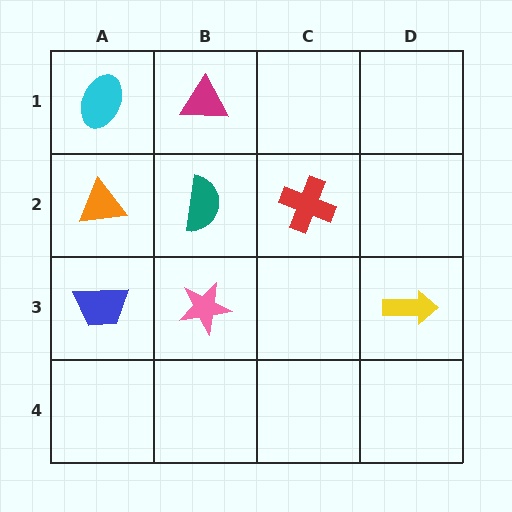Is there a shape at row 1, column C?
No, that cell is empty.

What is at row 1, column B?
A magenta triangle.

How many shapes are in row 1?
2 shapes.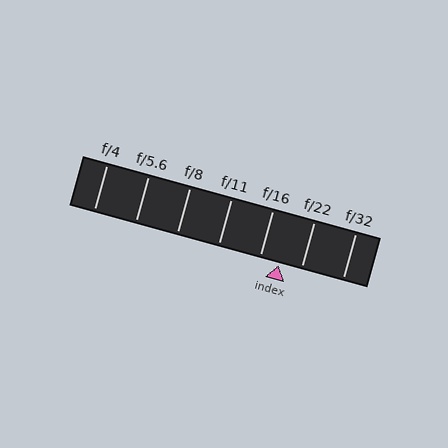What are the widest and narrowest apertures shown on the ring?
The widest aperture shown is f/4 and the narrowest is f/32.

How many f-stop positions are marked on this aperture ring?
There are 7 f-stop positions marked.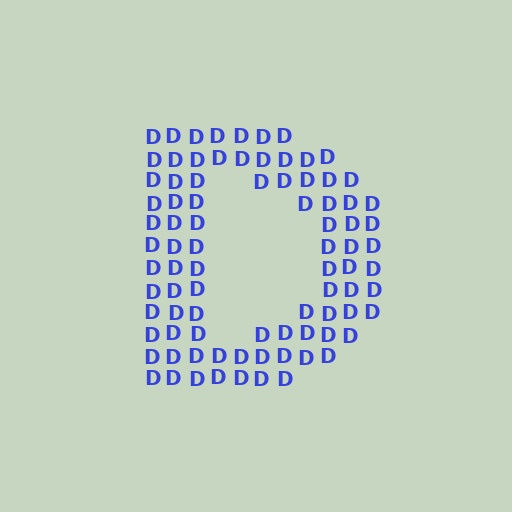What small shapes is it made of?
It is made of small letter D's.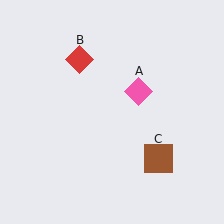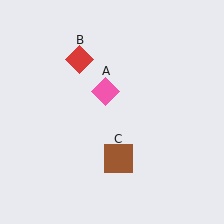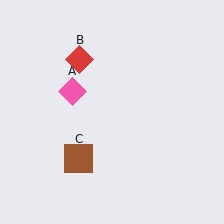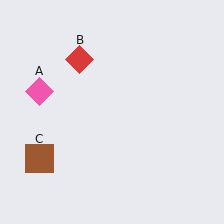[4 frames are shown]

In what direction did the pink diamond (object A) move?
The pink diamond (object A) moved left.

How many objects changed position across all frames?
2 objects changed position: pink diamond (object A), brown square (object C).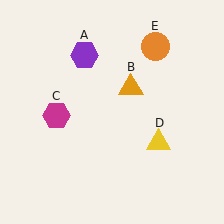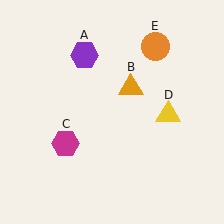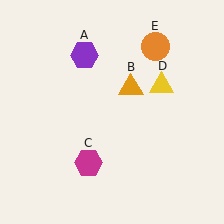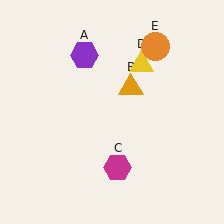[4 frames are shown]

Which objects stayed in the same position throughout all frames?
Purple hexagon (object A) and orange triangle (object B) and orange circle (object E) remained stationary.